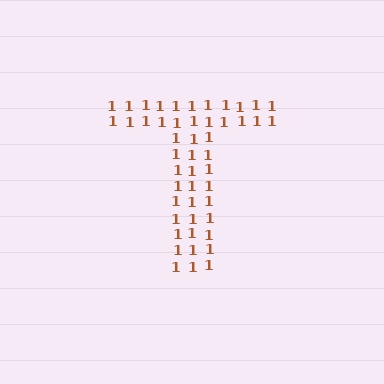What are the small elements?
The small elements are digit 1's.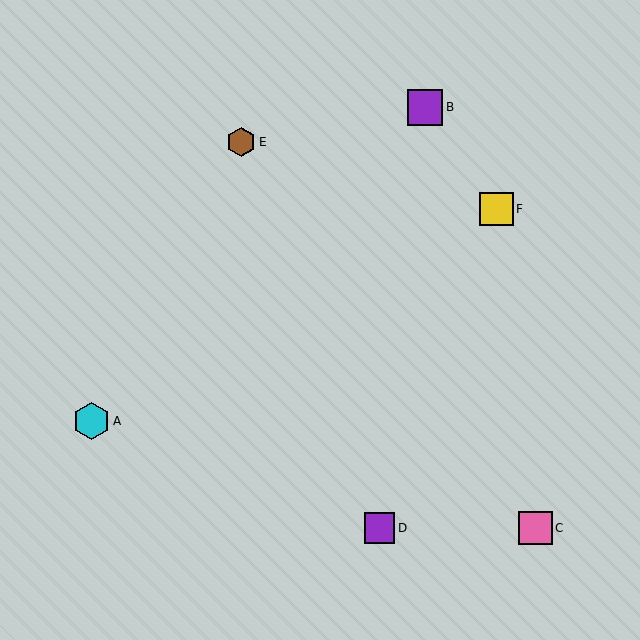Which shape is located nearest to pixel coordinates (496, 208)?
The yellow square (labeled F) at (497, 209) is nearest to that location.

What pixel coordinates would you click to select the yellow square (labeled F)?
Click at (497, 209) to select the yellow square F.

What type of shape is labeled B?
Shape B is a purple square.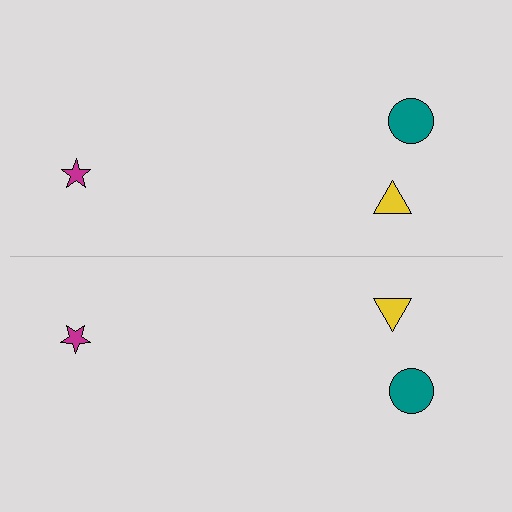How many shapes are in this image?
There are 6 shapes in this image.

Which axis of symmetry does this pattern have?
The pattern has a horizontal axis of symmetry running through the center of the image.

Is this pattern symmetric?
Yes, this pattern has bilateral (reflection) symmetry.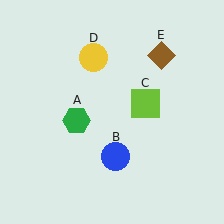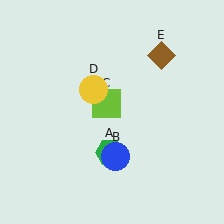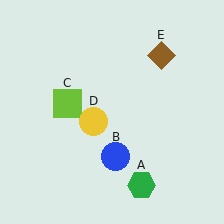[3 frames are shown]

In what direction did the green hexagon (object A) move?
The green hexagon (object A) moved down and to the right.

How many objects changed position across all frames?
3 objects changed position: green hexagon (object A), lime square (object C), yellow circle (object D).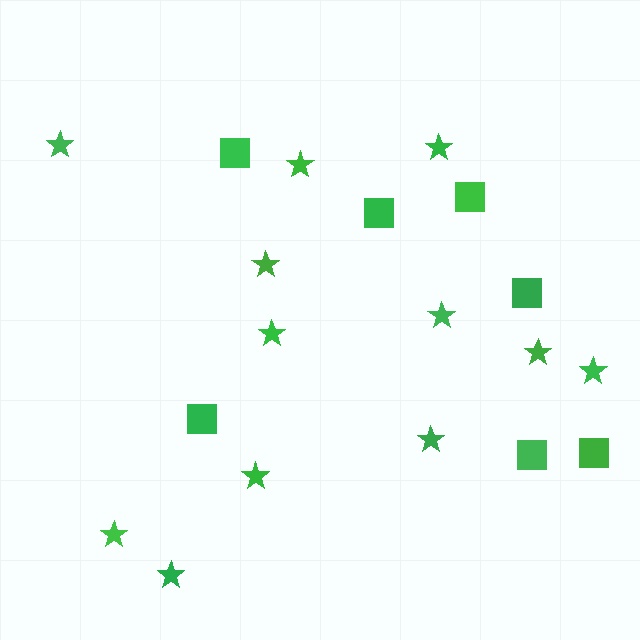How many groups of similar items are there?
There are 2 groups: one group of stars (12) and one group of squares (7).